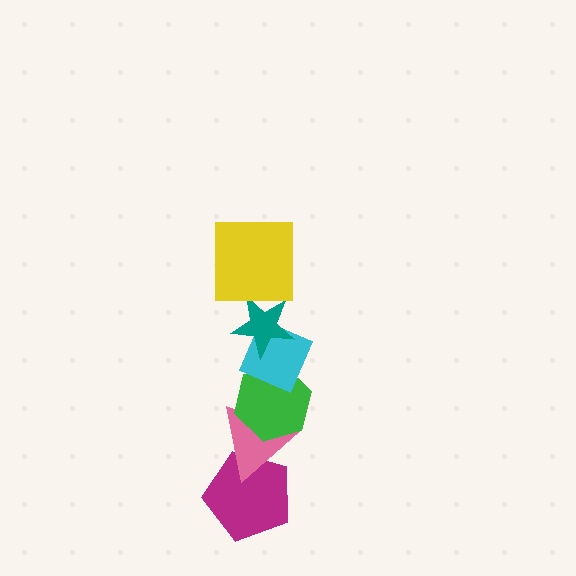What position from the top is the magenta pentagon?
The magenta pentagon is 6th from the top.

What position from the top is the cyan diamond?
The cyan diamond is 3rd from the top.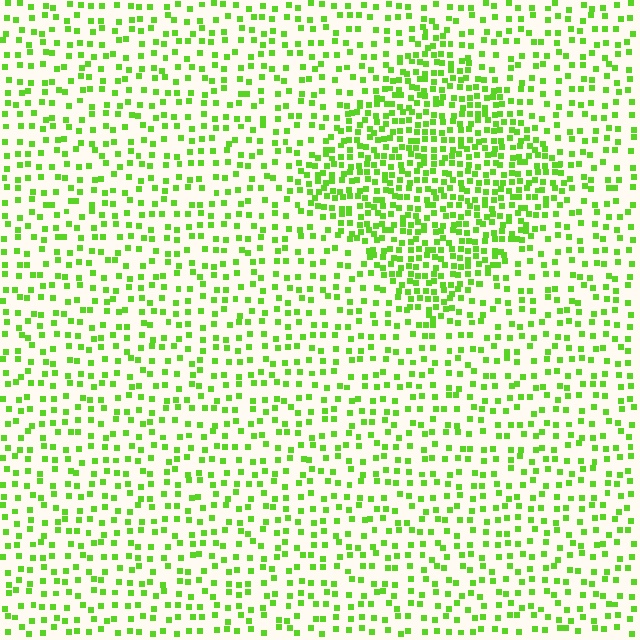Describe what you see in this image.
The image contains small lime elements arranged at two different densities. A diamond-shaped region is visible where the elements are more densely packed than the surrounding area.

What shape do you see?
I see a diamond.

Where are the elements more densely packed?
The elements are more densely packed inside the diamond boundary.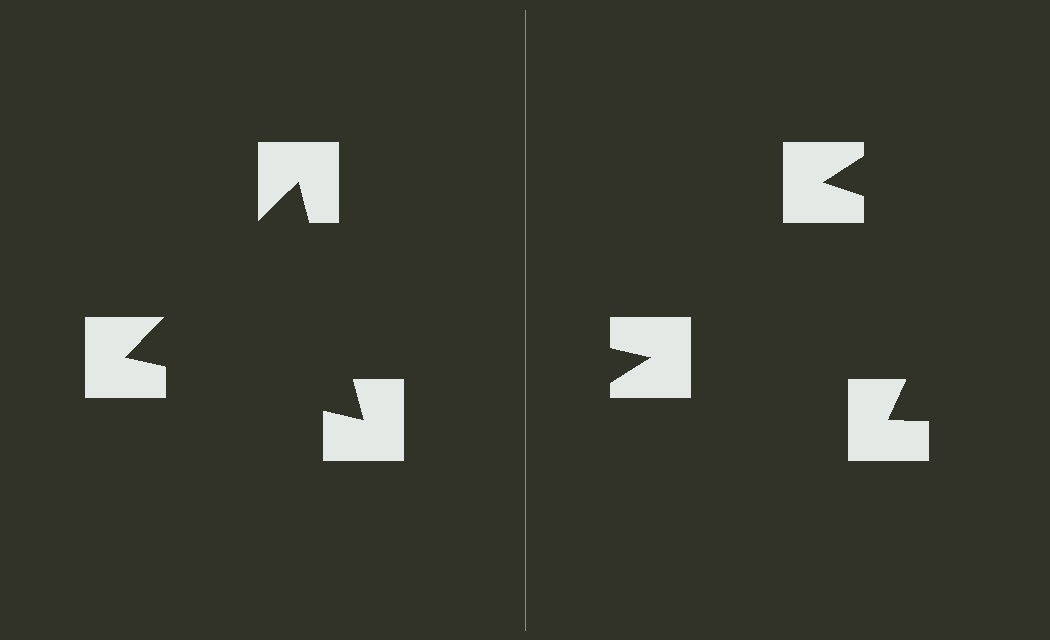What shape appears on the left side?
An illusory triangle.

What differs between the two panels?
The notched squares are positioned identically on both sides; only the wedge orientations differ. On the left they align to a triangle; on the right they are misaligned.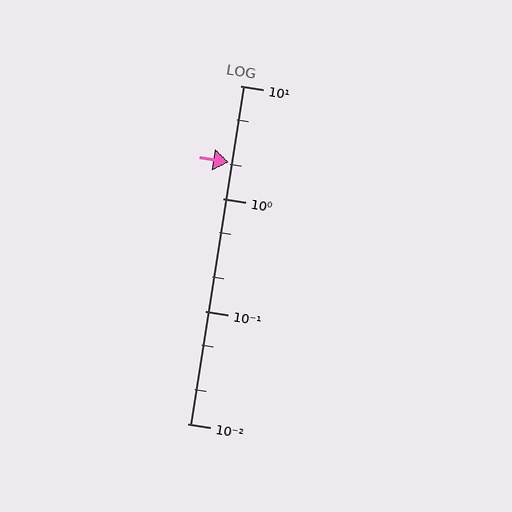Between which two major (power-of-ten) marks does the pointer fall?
The pointer is between 1 and 10.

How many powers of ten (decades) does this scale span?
The scale spans 3 decades, from 0.01 to 10.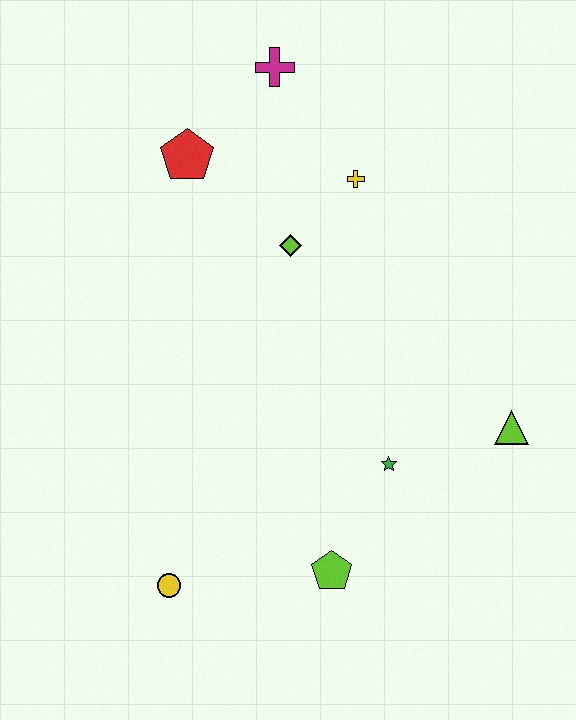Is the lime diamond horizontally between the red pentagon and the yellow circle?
No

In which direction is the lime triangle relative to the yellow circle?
The lime triangle is to the right of the yellow circle.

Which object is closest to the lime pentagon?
The green star is closest to the lime pentagon.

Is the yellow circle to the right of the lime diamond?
No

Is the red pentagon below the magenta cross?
Yes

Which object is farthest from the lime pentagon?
The magenta cross is farthest from the lime pentagon.